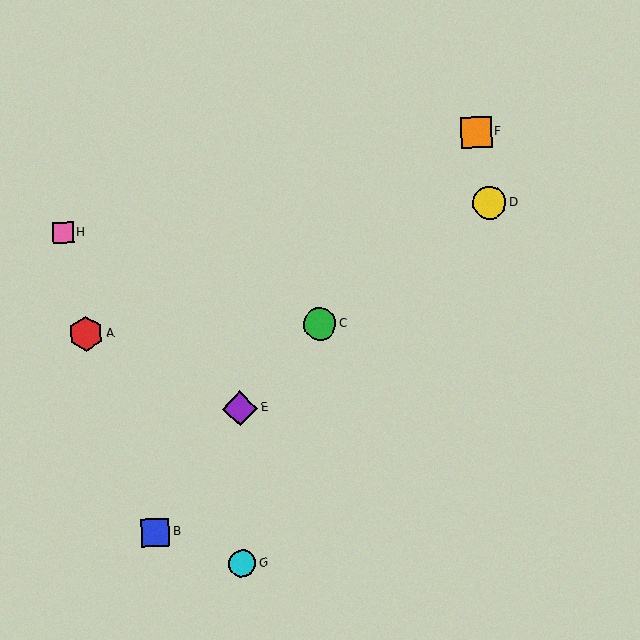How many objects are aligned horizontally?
2 objects (A, C) are aligned horizontally.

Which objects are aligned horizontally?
Objects A, C are aligned horizontally.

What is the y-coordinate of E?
Object E is at y≈408.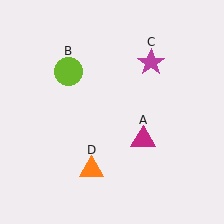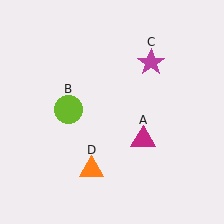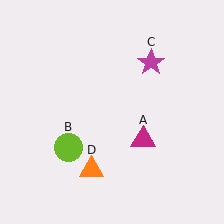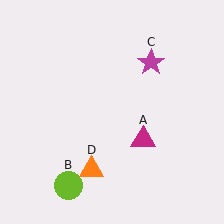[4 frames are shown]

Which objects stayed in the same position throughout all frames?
Magenta triangle (object A) and magenta star (object C) and orange triangle (object D) remained stationary.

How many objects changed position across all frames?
1 object changed position: lime circle (object B).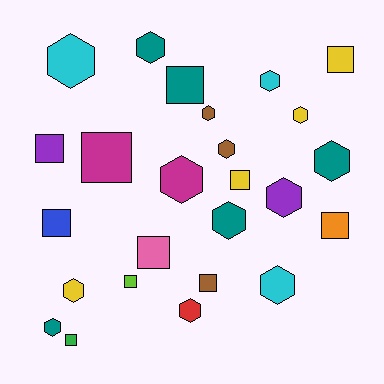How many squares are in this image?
There are 11 squares.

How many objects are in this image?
There are 25 objects.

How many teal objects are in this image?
There are 5 teal objects.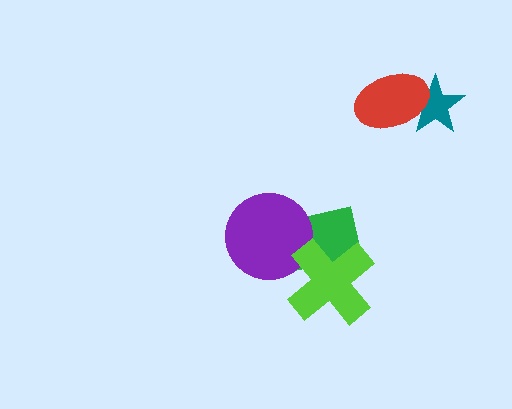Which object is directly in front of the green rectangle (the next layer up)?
The purple circle is directly in front of the green rectangle.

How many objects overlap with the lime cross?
2 objects overlap with the lime cross.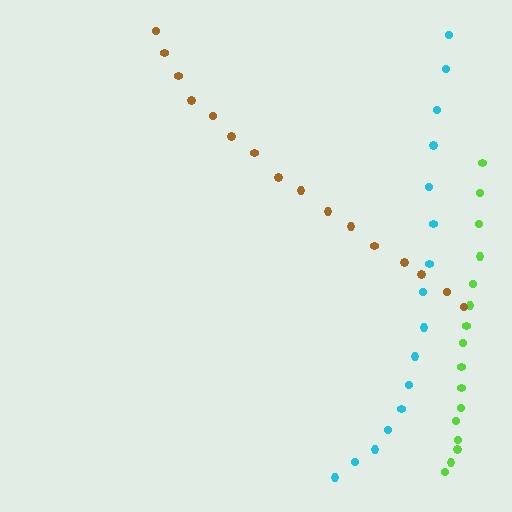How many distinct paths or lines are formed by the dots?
There are 3 distinct paths.